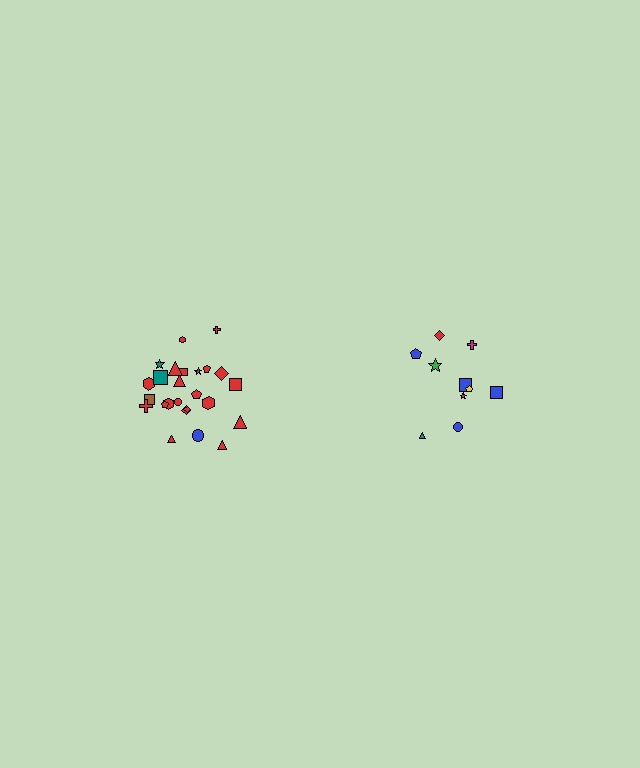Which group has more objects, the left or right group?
The left group.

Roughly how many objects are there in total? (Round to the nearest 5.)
Roughly 35 objects in total.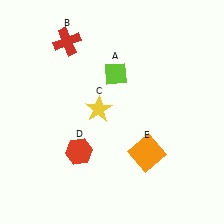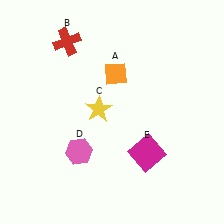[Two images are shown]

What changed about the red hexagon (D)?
In Image 1, D is red. In Image 2, it changed to pink.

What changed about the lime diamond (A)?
In Image 1, A is lime. In Image 2, it changed to orange.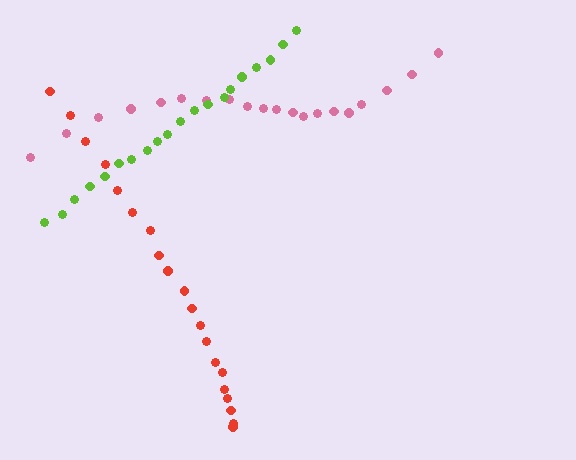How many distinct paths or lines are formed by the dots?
There are 3 distinct paths.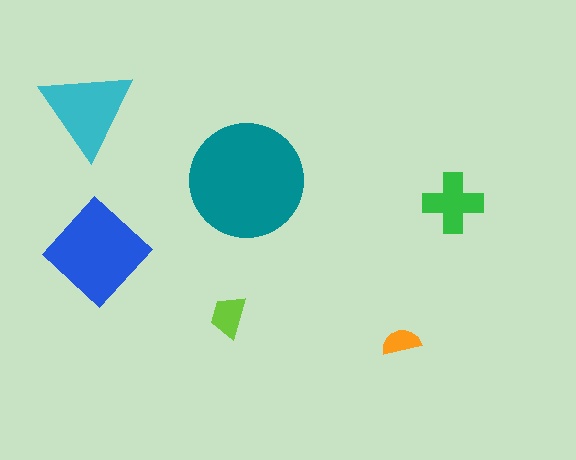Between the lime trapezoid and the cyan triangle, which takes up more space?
The cyan triangle.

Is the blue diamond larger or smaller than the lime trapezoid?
Larger.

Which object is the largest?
The teal circle.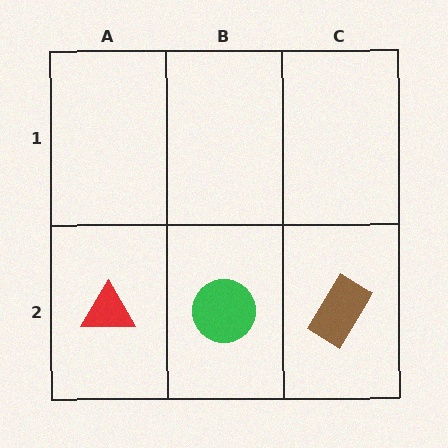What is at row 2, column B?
A green circle.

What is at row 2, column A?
A red triangle.